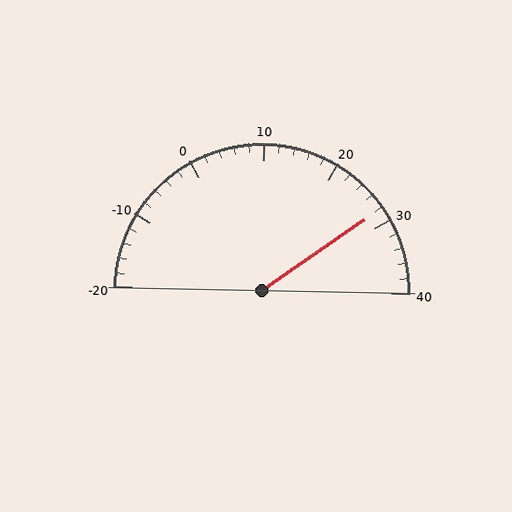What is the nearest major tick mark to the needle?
The nearest major tick mark is 30.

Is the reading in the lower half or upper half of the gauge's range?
The reading is in the upper half of the range (-20 to 40).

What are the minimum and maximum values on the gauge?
The gauge ranges from -20 to 40.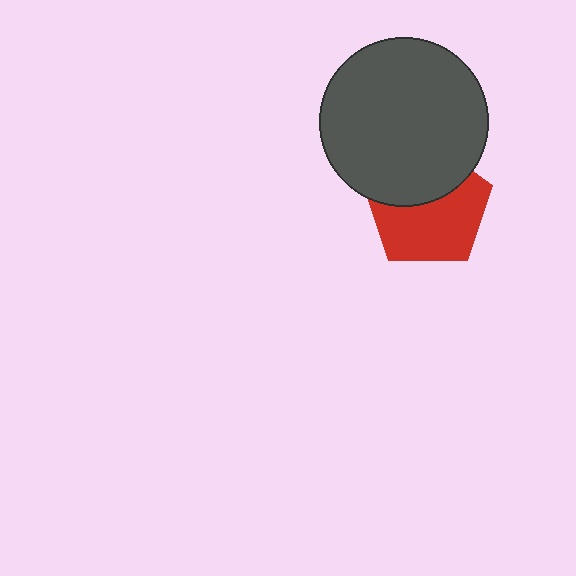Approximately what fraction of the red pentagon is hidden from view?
Roughly 40% of the red pentagon is hidden behind the dark gray circle.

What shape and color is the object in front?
The object in front is a dark gray circle.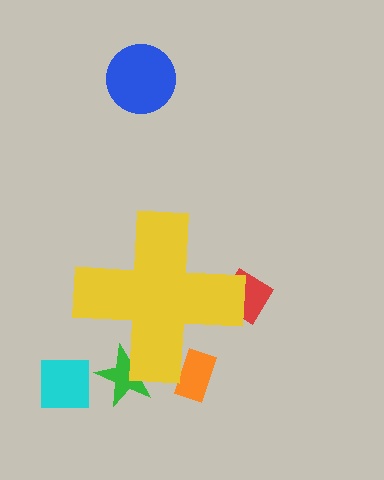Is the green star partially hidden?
Yes, the green star is partially hidden behind the yellow cross.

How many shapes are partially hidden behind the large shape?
3 shapes are partially hidden.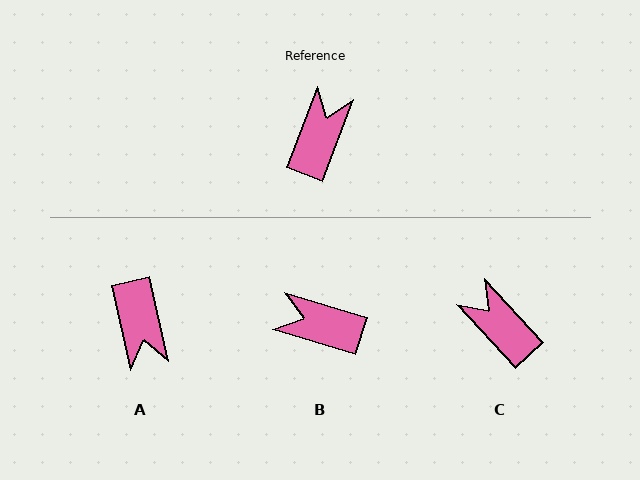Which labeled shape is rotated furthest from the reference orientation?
A, about 146 degrees away.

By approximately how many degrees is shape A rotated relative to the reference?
Approximately 146 degrees clockwise.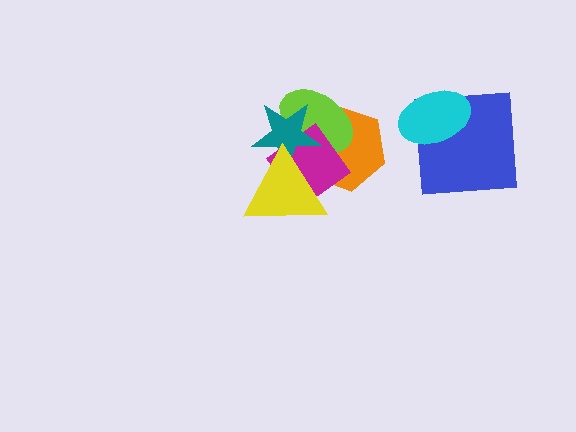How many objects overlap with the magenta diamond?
4 objects overlap with the magenta diamond.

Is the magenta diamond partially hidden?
Yes, it is partially covered by another shape.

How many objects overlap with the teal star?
4 objects overlap with the teal star.